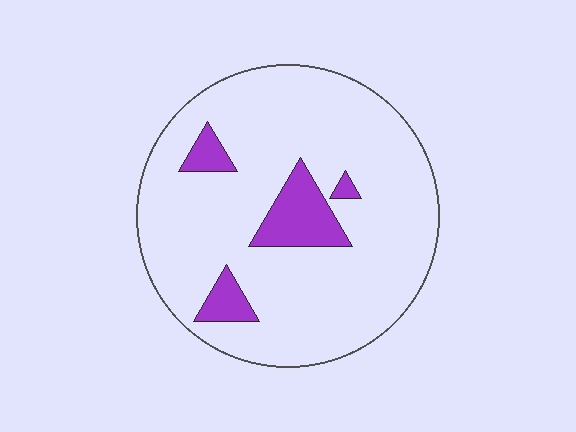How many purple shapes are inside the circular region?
4.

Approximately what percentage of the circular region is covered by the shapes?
Approximately 10%.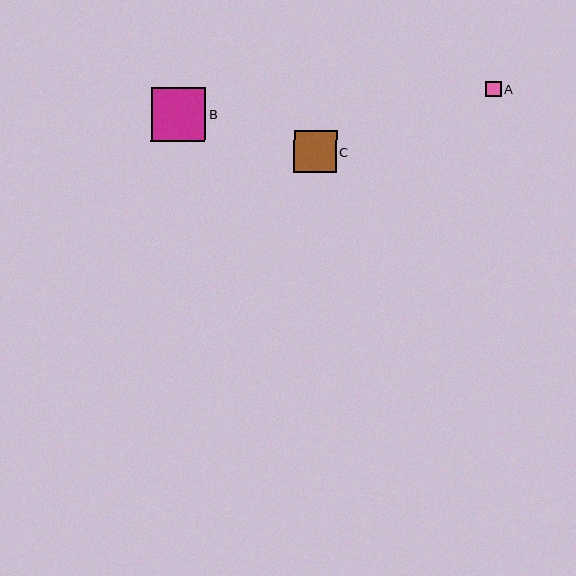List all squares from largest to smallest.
From largest to smallest: B, C, A.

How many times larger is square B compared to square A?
Square B is approximately 3.4 times the size of square A.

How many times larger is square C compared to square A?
Square C is approximately 2.7 times the size of square A.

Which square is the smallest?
Square A is the smallest with a size of approximately 16 pixels.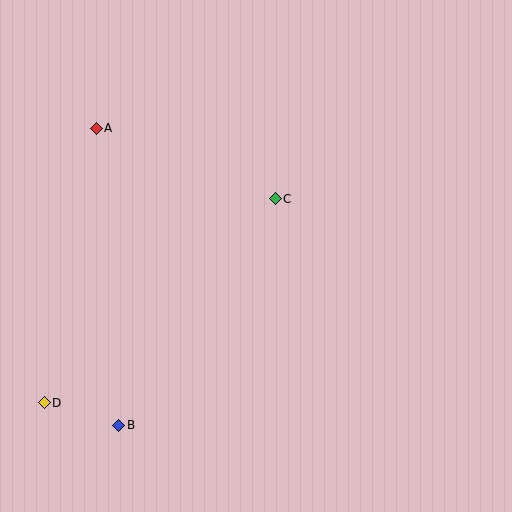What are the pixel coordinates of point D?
Point D is at (44, 403).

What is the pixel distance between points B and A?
The distance between B and A is 298 pixels.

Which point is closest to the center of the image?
Point C at (275, 199) is closest to the center.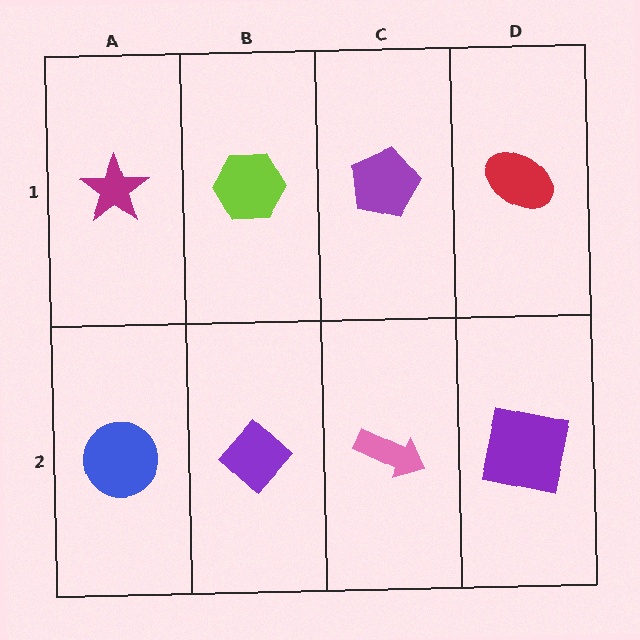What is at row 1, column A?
A magenta star.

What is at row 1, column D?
A red ellipse.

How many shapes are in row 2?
4 shapes.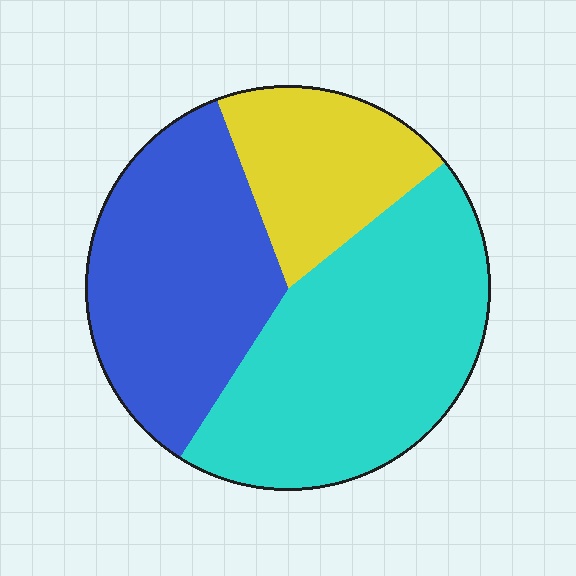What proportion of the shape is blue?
Blue covers roughly 35% of the shape.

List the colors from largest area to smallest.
From largest to smallest: cyan, blue, yellow.